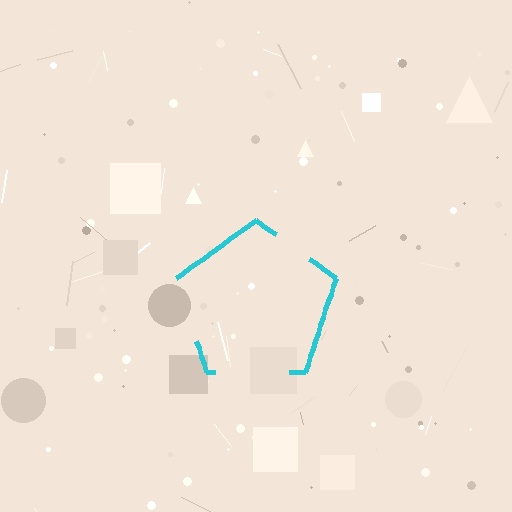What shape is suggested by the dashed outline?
The dashed outline suggests a pentagon.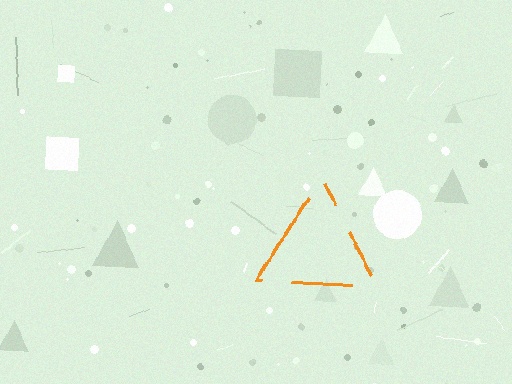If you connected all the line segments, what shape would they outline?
They would outline a triangle.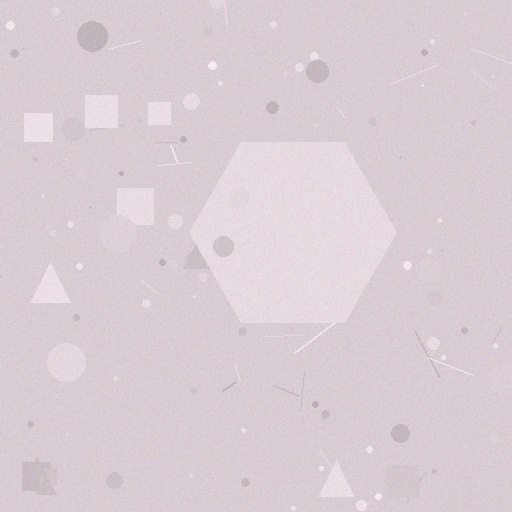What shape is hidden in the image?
A hexagon is hidden in the image.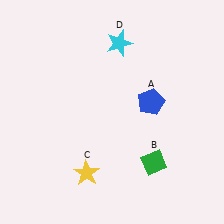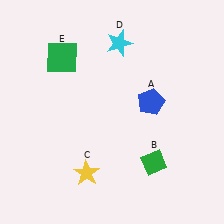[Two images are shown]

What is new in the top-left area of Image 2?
A green square (E) was added in the top-left area of Image 2.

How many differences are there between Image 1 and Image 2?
There is 1 difference between the two images.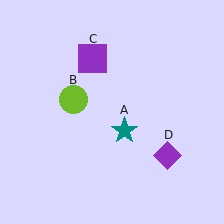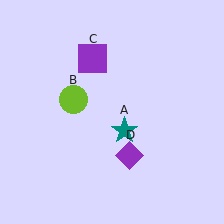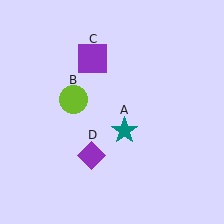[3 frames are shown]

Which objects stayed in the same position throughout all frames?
Teal star (object A) and lime circle (object B) and purple square (object C) remained stationary.